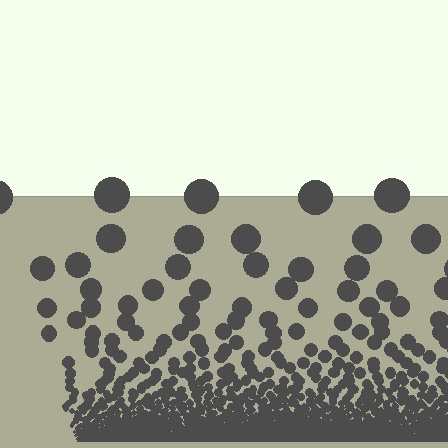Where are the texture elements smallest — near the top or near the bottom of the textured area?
Near the bottom.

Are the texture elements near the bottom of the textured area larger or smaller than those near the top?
Smaller. The gradient is inverted — elements near the bottom are smaller and denser.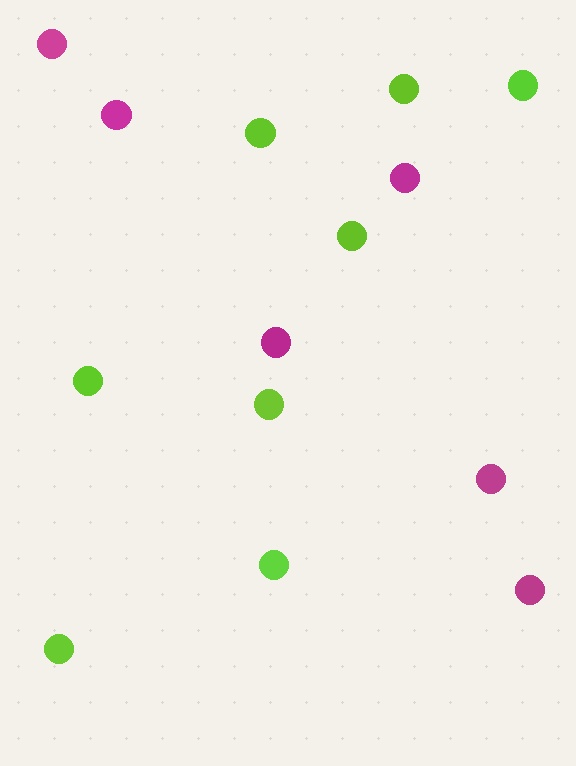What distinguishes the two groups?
There are 2 groups: one group of magenta circles (6) and one group of lime circles (8).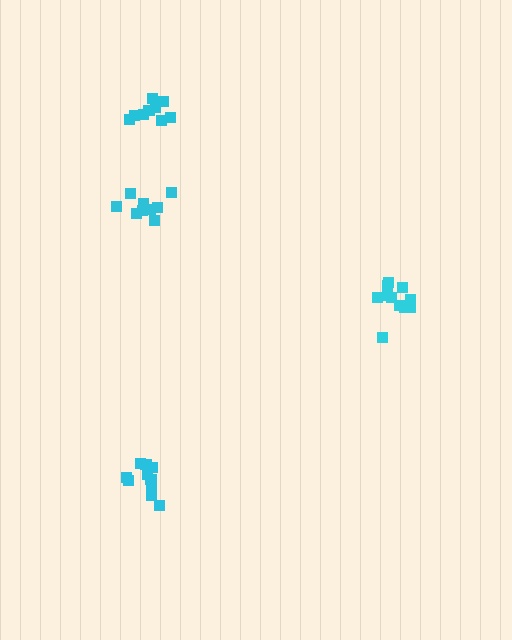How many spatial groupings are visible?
There are 4 spatial groupings.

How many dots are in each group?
Group 1: 10 dots, Group 2: 9 dots, Group 3: 9 dots, Group 4: 11 dots (39 total).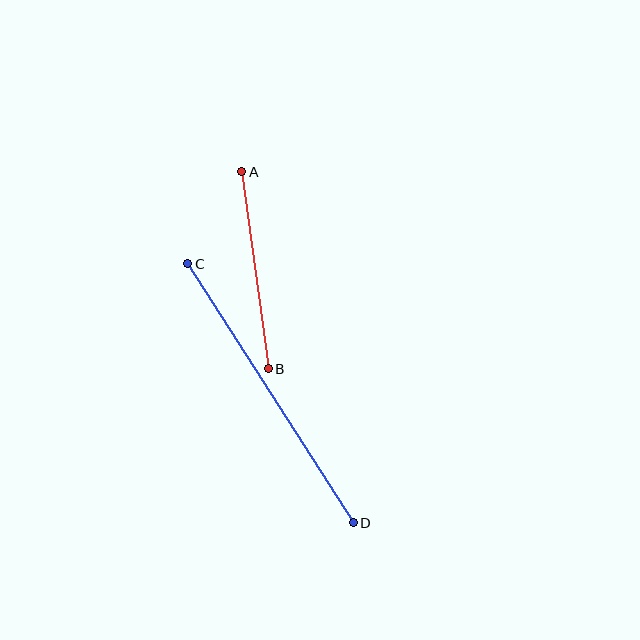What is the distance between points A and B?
The distance is approximately 199 pixels.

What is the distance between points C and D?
The distance is approximately 307 pixels.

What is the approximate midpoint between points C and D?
The midpoint is at approximately (271, 393) pixels.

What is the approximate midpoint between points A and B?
The midpoint is at approximately (255, 270) pixels.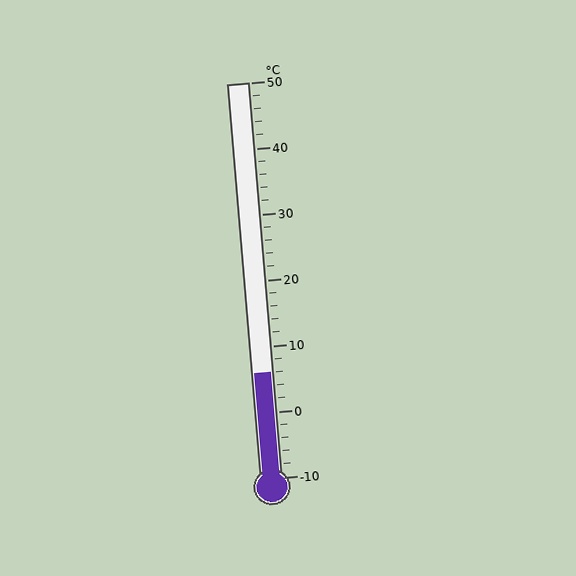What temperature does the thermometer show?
The thermometer shows approximately 6°C.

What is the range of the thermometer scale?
The thermometer scale ranges from -10°C to 50°C.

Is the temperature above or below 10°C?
The temperature is below 10°C.